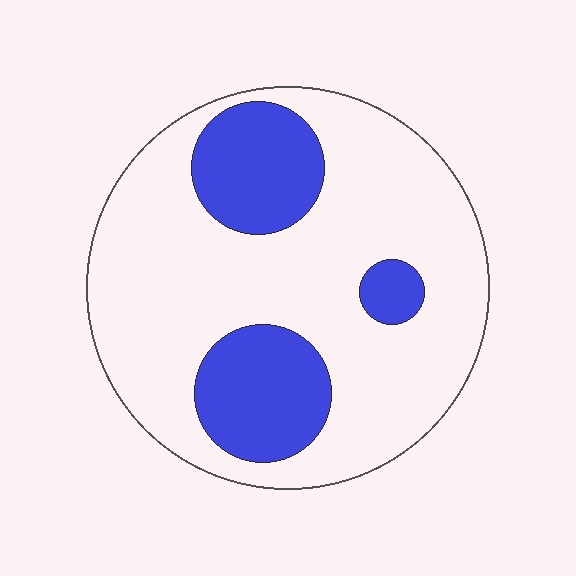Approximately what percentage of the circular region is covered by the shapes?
Approximately 25%.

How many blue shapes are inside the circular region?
3.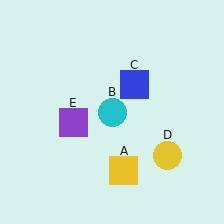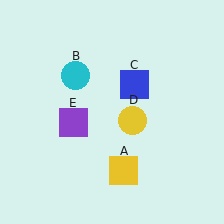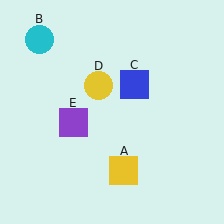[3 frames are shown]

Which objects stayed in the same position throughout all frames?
Yellow square (object A) and blue square (object C) and purple square (object E) remained stationary.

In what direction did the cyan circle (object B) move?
The cyan circle (object B) moved up and to the left.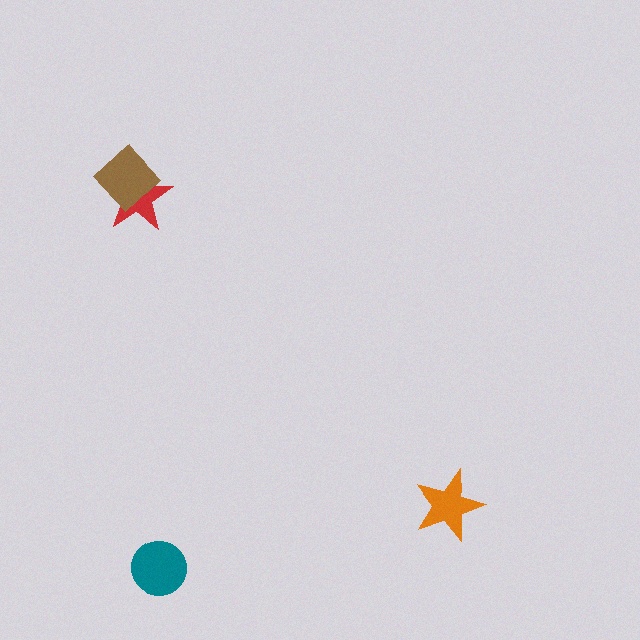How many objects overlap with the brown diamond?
1 object overlaps with the brown diamond.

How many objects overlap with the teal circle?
0 objects overlap with the teal circle.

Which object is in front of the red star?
The brown diamond is in front of the red star.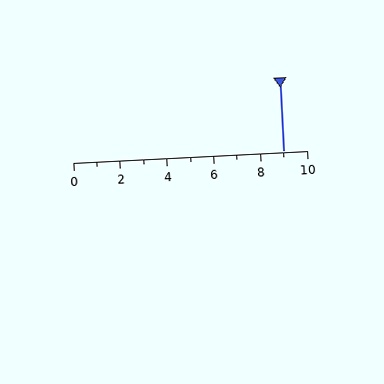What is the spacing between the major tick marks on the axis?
The major ticks are spaced 2 apart.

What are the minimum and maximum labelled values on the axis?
The axis runs from 0 to 10.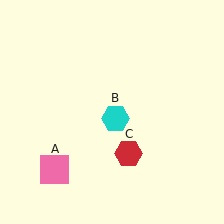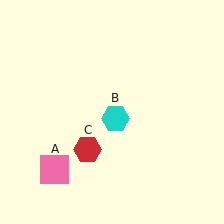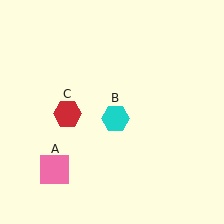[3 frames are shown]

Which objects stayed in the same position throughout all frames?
Pink square (object A) and cyan hexagon (object B) remained stationary.